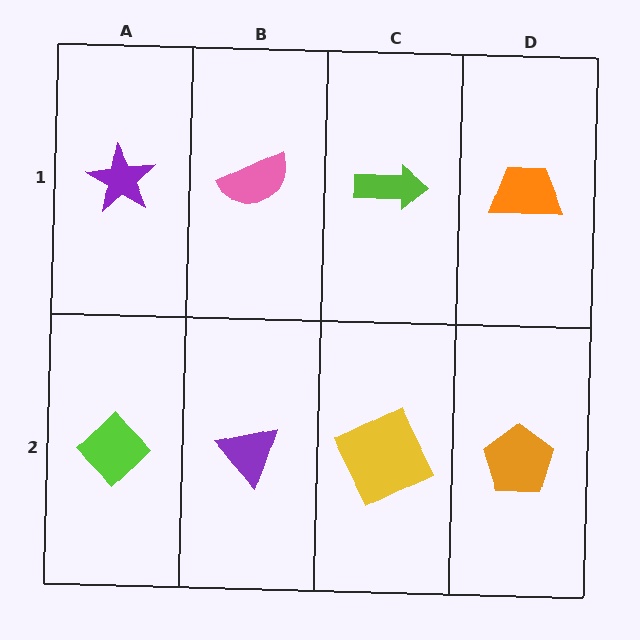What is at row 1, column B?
A pink semicircle.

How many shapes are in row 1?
4 shapes.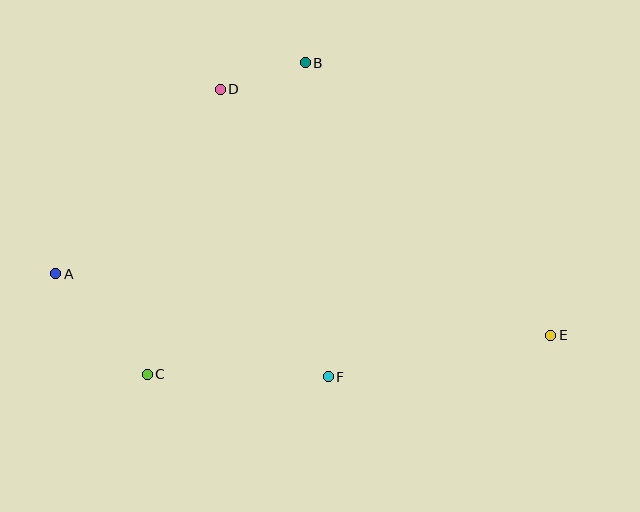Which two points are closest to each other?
Points B and D are closest to each other.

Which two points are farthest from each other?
Points A and E are farthest from each other.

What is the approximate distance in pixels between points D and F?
The distance between D and F is approximately 307 pixels.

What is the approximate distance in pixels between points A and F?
The distance between A and F is approximately 291 pixels.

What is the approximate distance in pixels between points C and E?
The distance between C and E is approximately 405 pixels.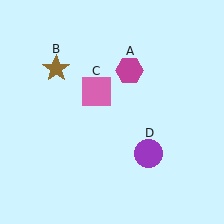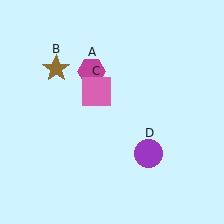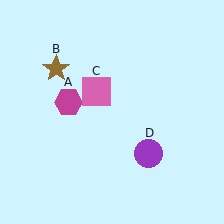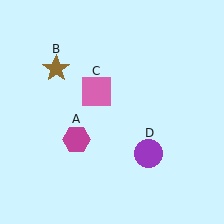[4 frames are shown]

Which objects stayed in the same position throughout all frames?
Brown star (object B) and pink square (object C) and purple circle (object D) remained stationary.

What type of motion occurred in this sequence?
The magenta hexagon (object A) rotated counterclockwise around the center of the scene.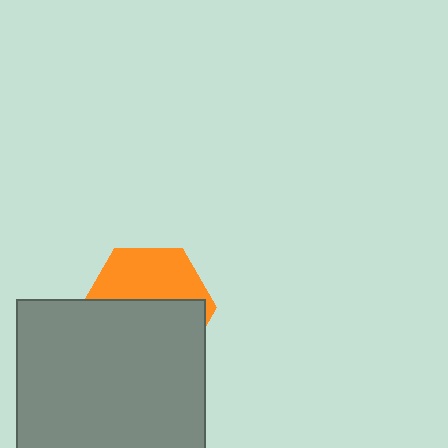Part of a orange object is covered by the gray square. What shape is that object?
It is a hexagon.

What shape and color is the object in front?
The object in front is a gray square.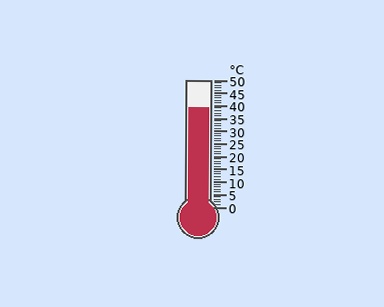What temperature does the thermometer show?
The thermometer shows approximately 39°C.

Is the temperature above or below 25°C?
The temperature is above 25°C.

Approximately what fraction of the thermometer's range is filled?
The thermometer is filled to approximately 80% of its range.